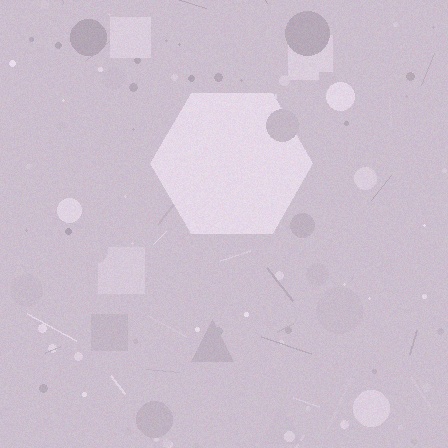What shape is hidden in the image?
A hexagon is hidden in the image.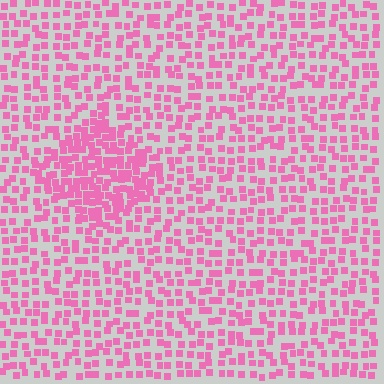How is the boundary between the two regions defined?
The boundary is defined by a change in element density (approximately 1.9x ratio). All elements are the same color, size, and shape.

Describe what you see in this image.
The image contains small pink elements arranged at two different densities. A diamond-shaped region is visible where the elements are more densely packed than the surrounding area.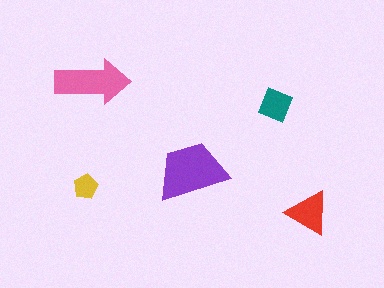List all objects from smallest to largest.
The yellow pentagon, the teal diamond, the red triangle, the pink arrow, the purple trapezoid.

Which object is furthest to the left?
The yellow pentagon is leftmost.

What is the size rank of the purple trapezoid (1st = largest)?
1st.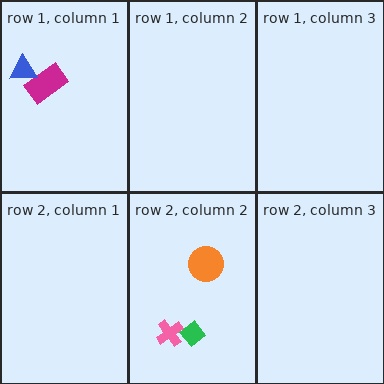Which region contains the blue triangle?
The row 1, column 1 region.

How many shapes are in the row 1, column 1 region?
2.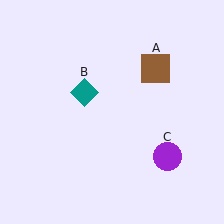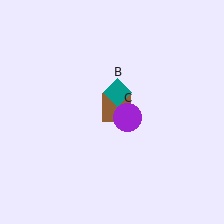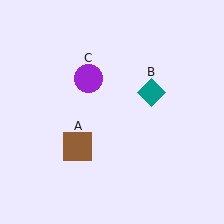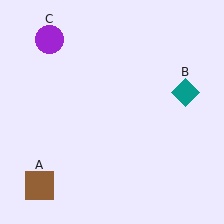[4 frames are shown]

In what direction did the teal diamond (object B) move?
The teal diamond (object B) moved right.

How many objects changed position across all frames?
3 objects changed position: brown square (object A), teal diamond (object B), purple circle (object C).